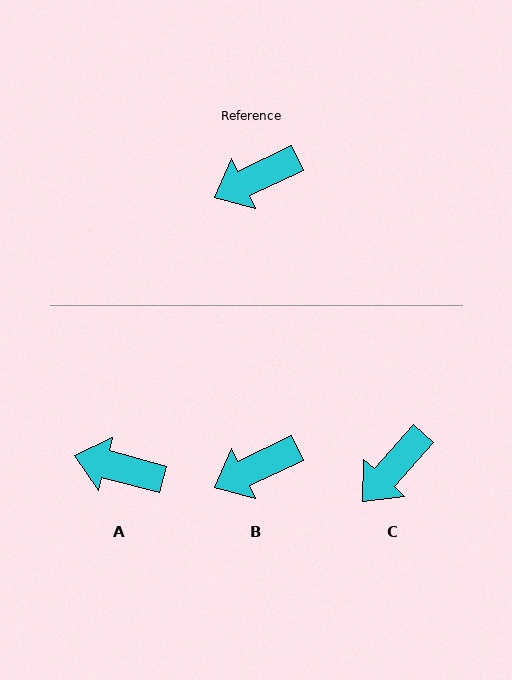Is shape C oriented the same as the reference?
No, it is off by about 23 degrees.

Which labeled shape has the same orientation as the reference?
B.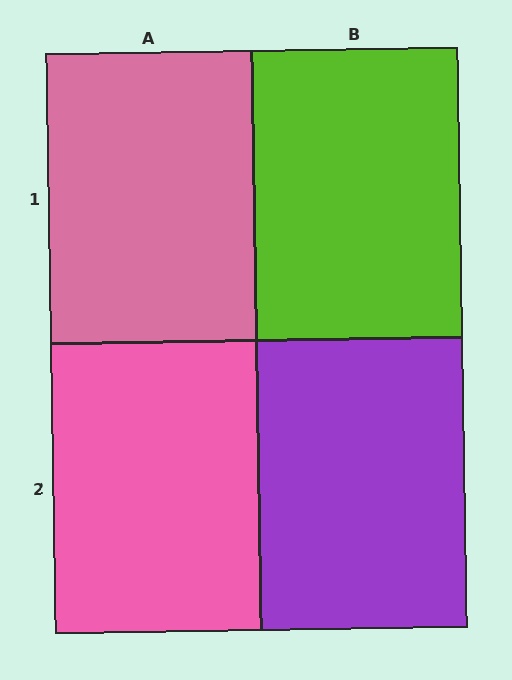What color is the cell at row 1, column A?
Pink.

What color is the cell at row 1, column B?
Lime.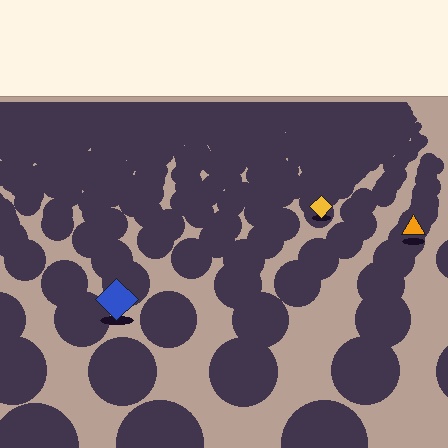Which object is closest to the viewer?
The blue diamond is closest. The texture marks near it are larger and more spread out.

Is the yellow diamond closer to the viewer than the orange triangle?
No. The orange triangle is closer — you can tell from the texture gradient: the ground texture is coarser near it.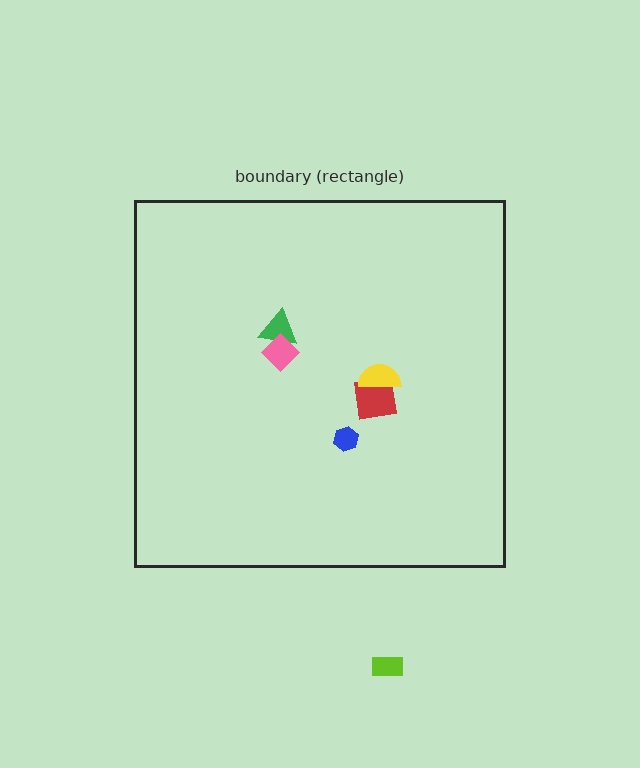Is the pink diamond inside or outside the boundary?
Inside.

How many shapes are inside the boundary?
5 inside, 1 outside.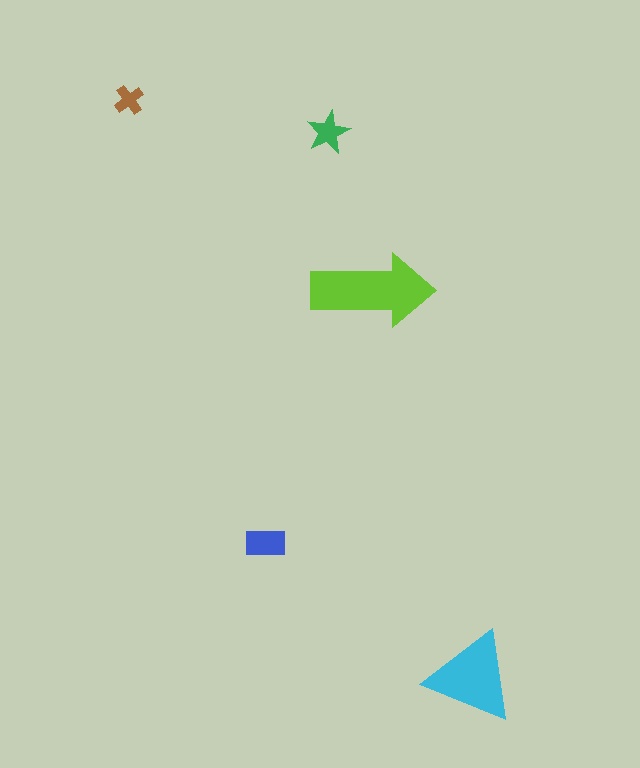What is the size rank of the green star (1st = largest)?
4th.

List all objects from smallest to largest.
The brown cross, the green star, the blue rectangle, the cyan triangle, the lime arrow.